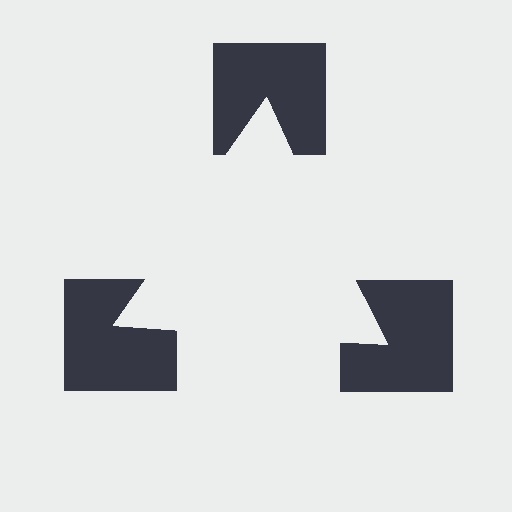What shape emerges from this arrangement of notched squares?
An illusory triangle — its edges are inferred from the aligned wedge cuts in the notched squares, not physically drawn.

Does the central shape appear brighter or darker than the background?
It typically appears slightly brighter than the background, even though no actual brightness change is drawn.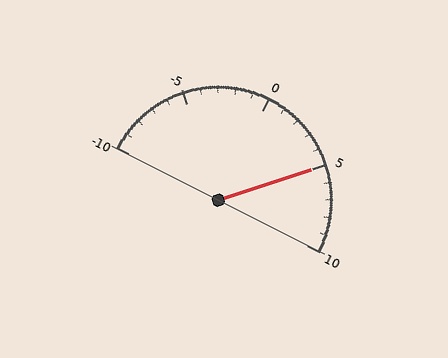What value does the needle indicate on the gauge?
The needle indicates approximately 5.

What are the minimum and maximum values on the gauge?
The gauge ranges from -10 to 10.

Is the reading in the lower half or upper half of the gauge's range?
The reading is in the upper half of the range (-10 to 10).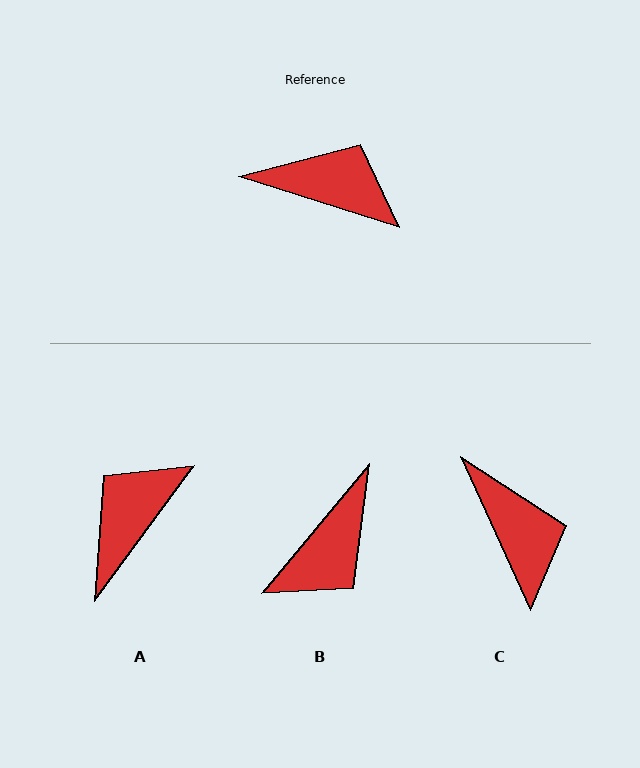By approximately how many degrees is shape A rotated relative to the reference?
Approximately 71 degrees counter-clockwise.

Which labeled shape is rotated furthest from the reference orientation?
B, about 112 degrees away.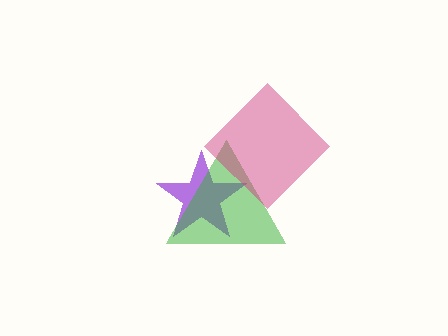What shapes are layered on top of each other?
The layered shapes are: a purple star, a green triangle, a magenta diamond.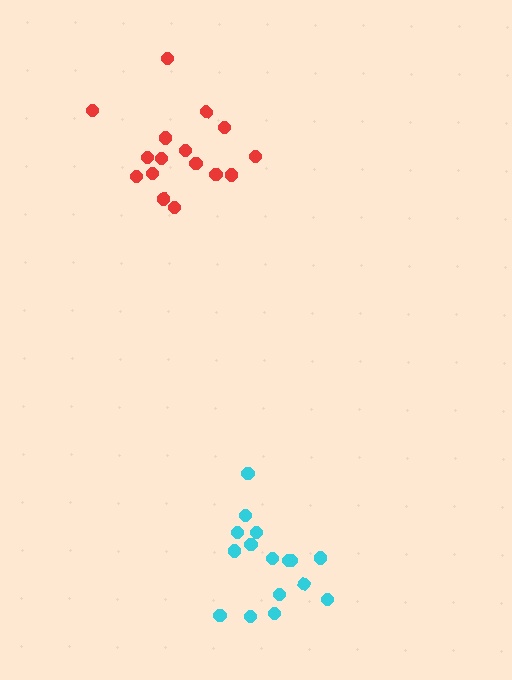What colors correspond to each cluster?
The clusters are colored: cyan, red.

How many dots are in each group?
Group 1: 16 dots, Group 2: 16 dots (32 total).